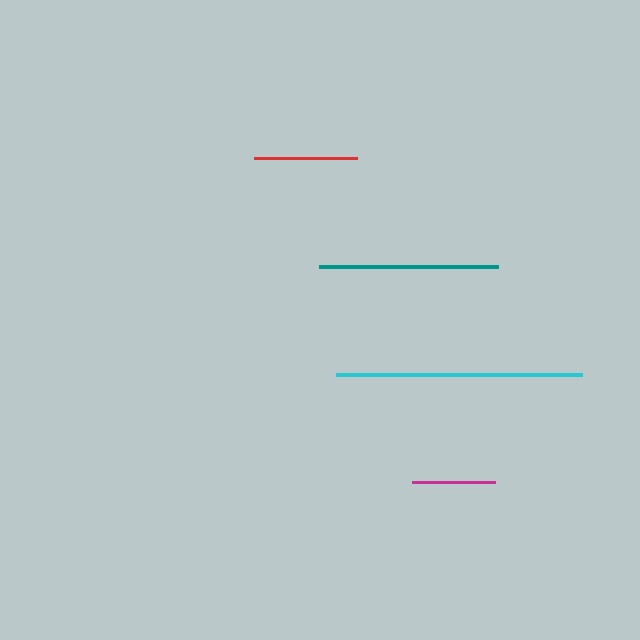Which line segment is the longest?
The cyan line is the longest at approximately 246 pixels.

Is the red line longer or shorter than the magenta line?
The red line is longer than the magenta line.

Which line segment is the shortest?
The magenta line is the shortest at approximately 83 pixels.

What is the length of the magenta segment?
The magenta segment is approximately 83 pixels long.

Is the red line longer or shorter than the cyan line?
The cyan line is longer than the red line.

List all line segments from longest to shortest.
From longest to shortest: cyan, teal, red, magenta.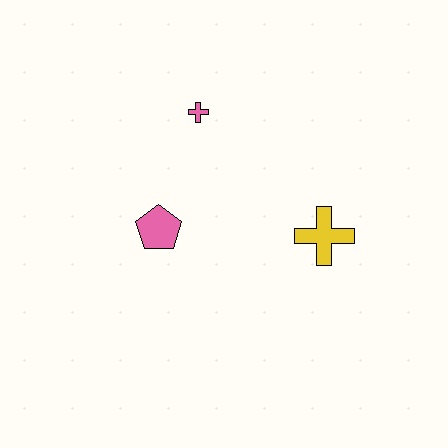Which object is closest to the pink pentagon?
The pink cross is closest to the pink pentagon.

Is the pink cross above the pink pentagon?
Yes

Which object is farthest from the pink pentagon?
The yellow cross is farthest from the pink pentagon.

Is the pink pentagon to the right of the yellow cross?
No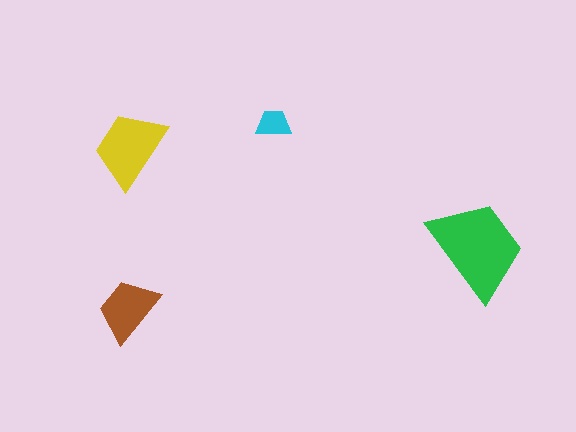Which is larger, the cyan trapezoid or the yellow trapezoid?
The yellow one.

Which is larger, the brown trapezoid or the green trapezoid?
The green one.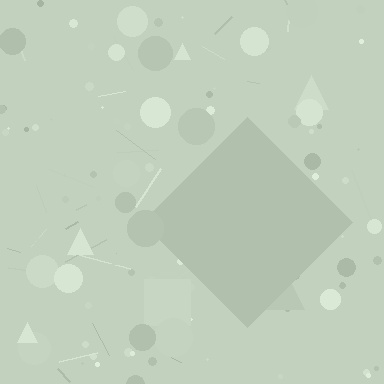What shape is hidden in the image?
A diamond is hidden in the image.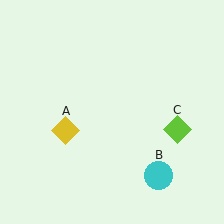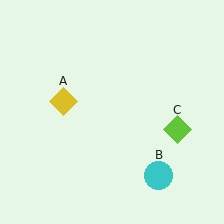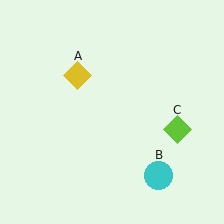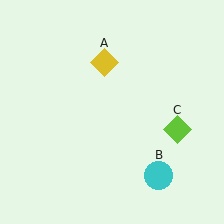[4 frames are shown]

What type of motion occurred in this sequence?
The yellow diamond (object A) rotated clockwise around the center of the scene.